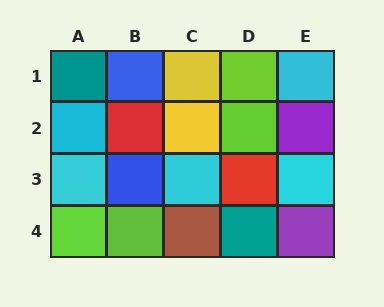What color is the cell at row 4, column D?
Teal.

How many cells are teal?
2 cells are teal.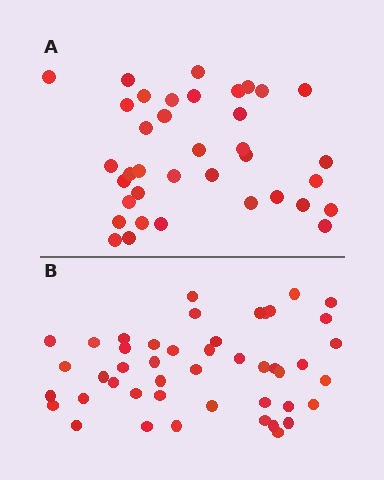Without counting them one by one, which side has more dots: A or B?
Region B (the bottom region) has more dots.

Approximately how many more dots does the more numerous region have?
Region B has roughly 8 or so more dots than region A.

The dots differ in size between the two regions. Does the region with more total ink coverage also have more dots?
No. Region A has more total ink coverage because its dots are larger, but region B actually contains more individual dots. Total area can be misleading — the number of items is what matters here.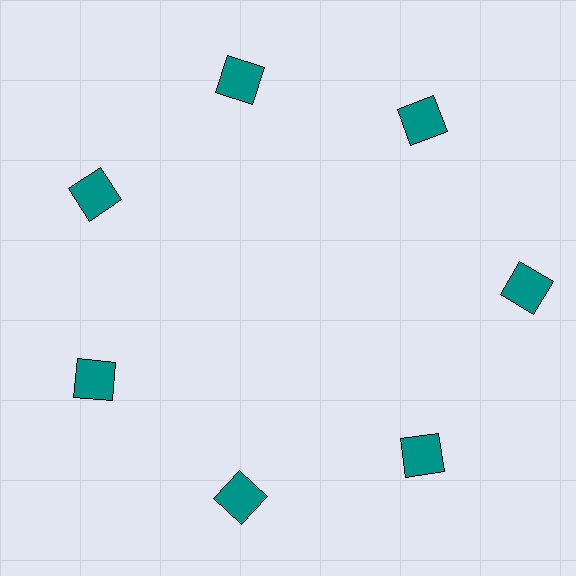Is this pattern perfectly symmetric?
No. The 7 teal squares are arranged in a ring, but one element near the 3 o'clock position is pushed outward from the center, breaking the 7-fold rotational symmetry.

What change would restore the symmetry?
The symmetry would be restored by moving it inward, back onto the ring so that all 7 squares sit at equal angles and equal distance from the center.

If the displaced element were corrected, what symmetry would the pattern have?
It would have 7-fold rotational symmetry — the pattern would map onto itself every 51 degrees.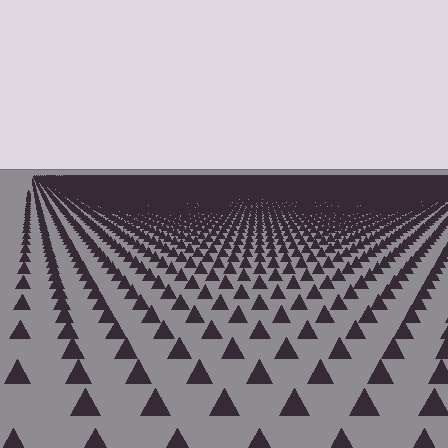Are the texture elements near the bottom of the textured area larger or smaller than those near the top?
Larger. Near the bottom, elements are closer to the viewer and appear at a bigger on-screen size.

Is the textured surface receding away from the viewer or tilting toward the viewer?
The surface is receding away from the viewer. Texture elements get smaller and denser toward the top.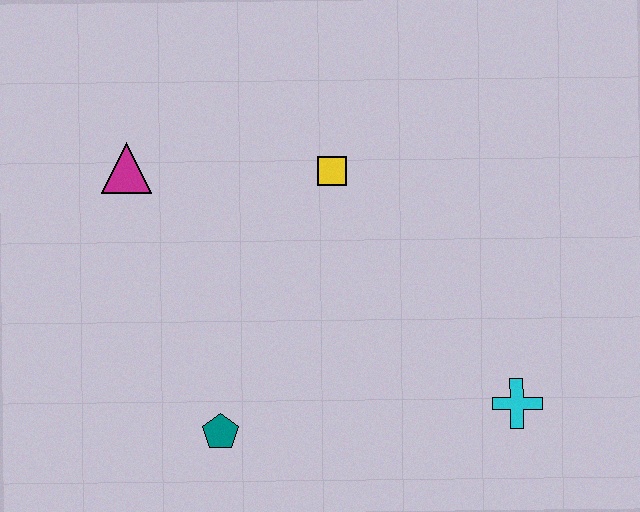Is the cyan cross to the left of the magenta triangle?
No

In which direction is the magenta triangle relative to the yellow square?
The magenta triangle is to the left of the yellow square.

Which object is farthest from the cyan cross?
The magenta triangle is farthest from the cyan cross.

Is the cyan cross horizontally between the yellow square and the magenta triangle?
No